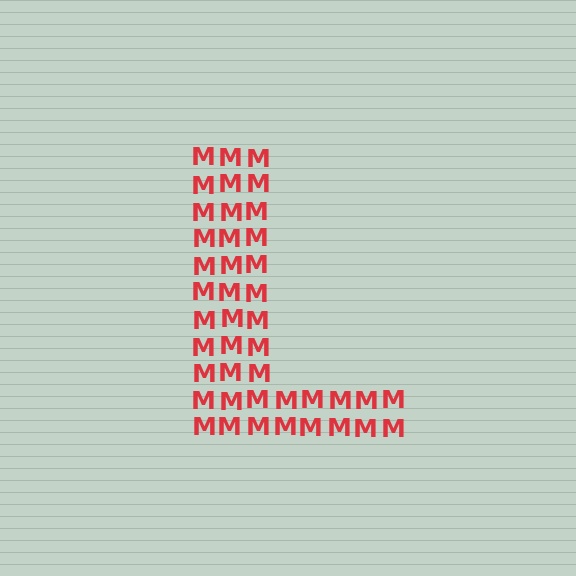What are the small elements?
The small elements are letter M's.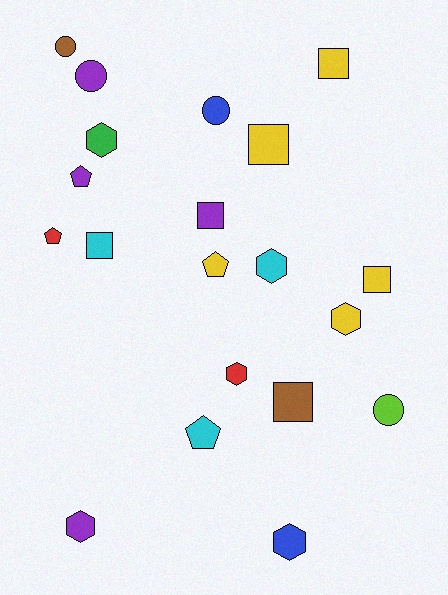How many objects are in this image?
There are 20 objects.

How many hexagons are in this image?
There are 6 hexagons.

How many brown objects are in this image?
There are 2 brown objects.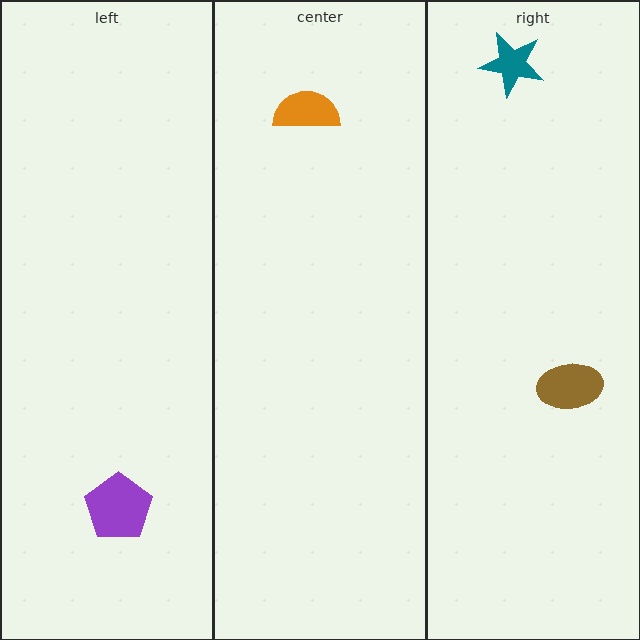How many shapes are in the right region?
2.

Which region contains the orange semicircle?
The center region.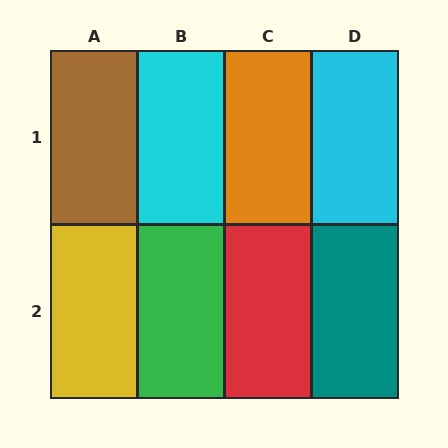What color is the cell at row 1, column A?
Brown.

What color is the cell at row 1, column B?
Cyan.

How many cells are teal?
1 cell is teal.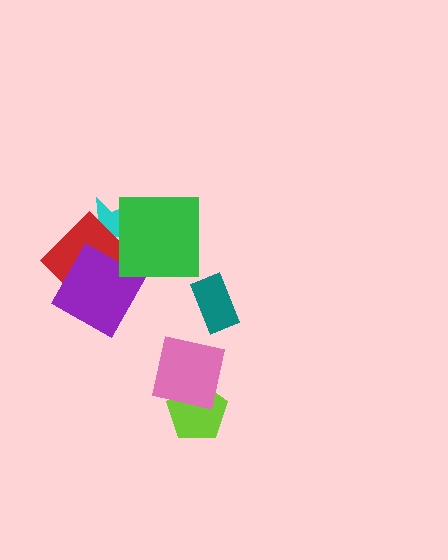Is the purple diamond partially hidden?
No, no other shape covers it.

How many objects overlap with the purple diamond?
2 objects overlap with the purple diamond.